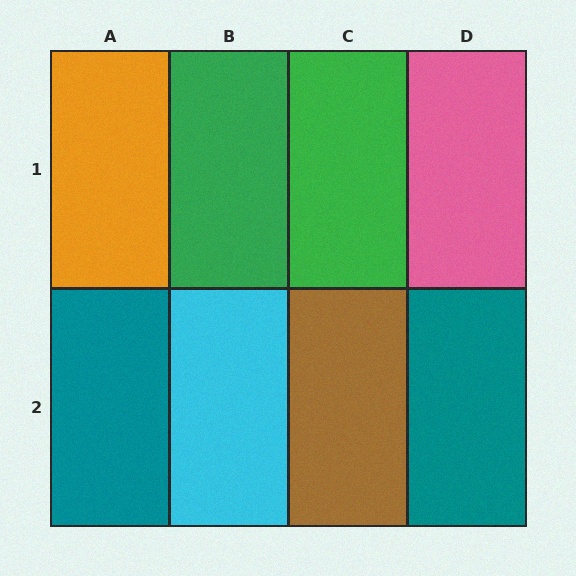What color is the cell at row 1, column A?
Orange.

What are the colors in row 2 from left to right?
Teal, cyan, brown, teal.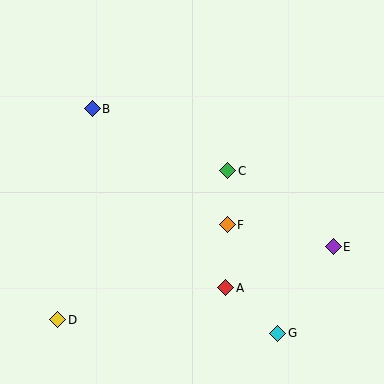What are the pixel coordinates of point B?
Point B is at (92, 109).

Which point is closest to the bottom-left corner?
Point D is closest to the bottom-left corner.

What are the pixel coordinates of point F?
Point F is at (227, 225).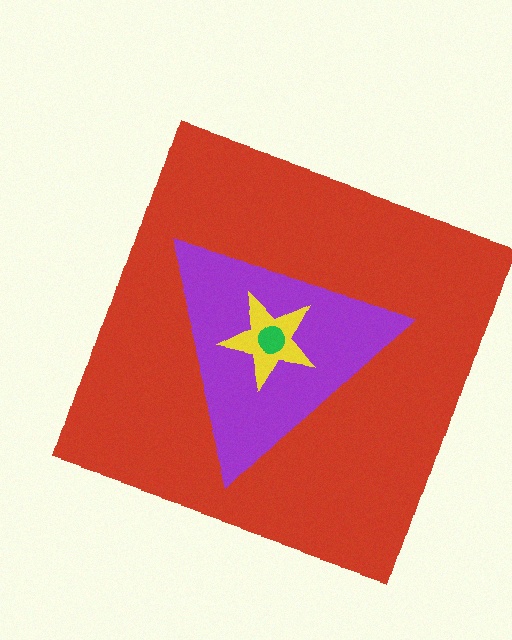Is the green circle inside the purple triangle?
Yes.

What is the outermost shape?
The red square.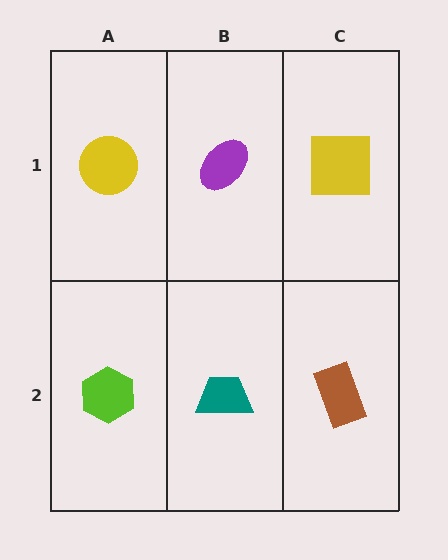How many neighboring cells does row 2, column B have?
3.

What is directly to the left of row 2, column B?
A lime hexagon.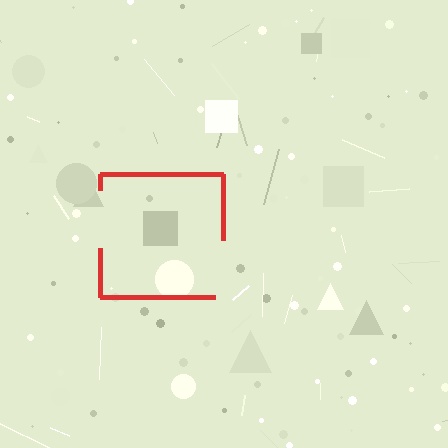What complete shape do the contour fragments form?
The contour fragments form a square.